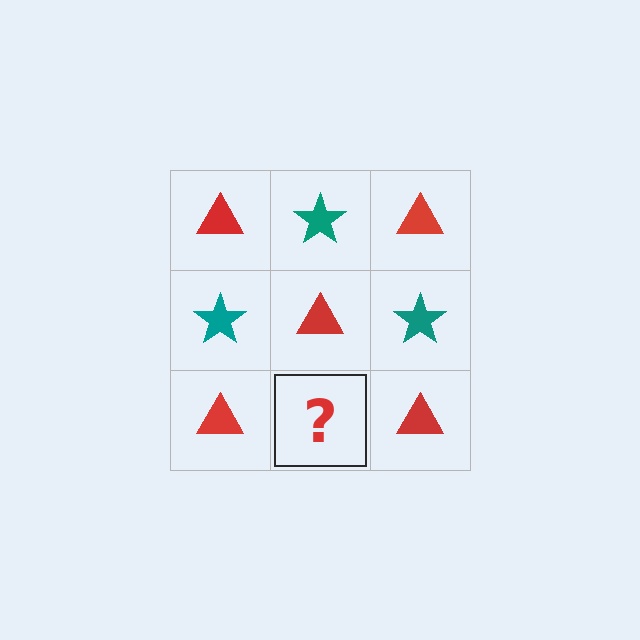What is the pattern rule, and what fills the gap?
The rule is that it alternates red triangle and teal star in a checkerboard pattern. The gap should be filled with a teal star.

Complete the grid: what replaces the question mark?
The question mark should be replaced with a teal star.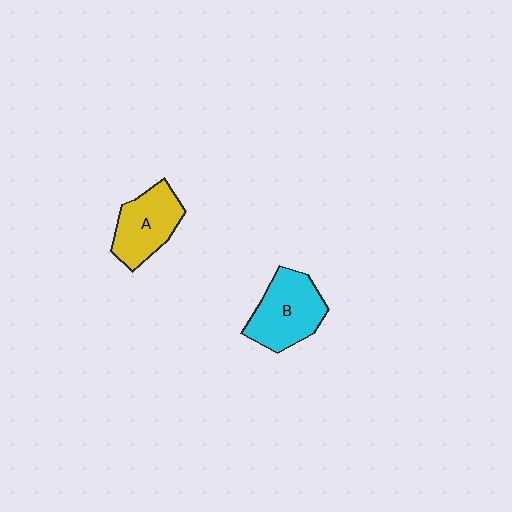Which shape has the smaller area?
Shape A (yellow).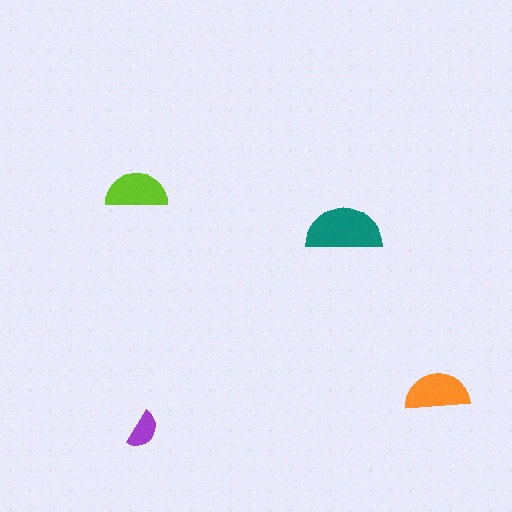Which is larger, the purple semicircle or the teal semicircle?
The teal one.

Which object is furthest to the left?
The lime semicircle is leftmost.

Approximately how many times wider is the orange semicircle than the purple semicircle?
About 1.5 times wider.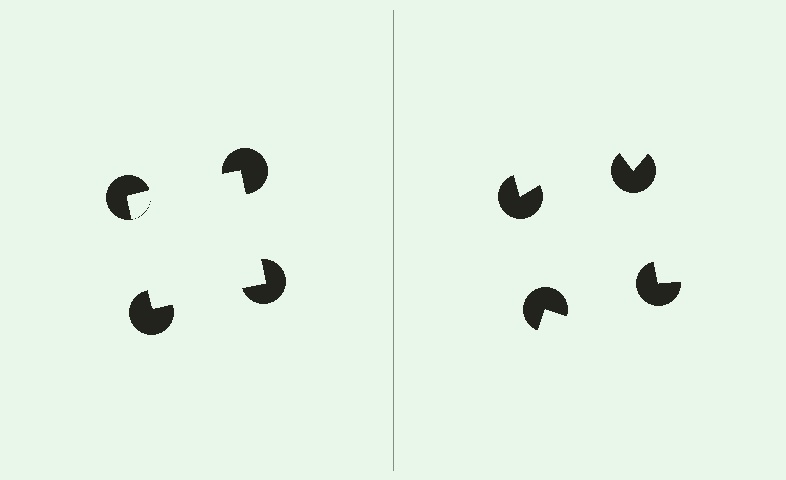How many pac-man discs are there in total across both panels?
8 — 4 on each side.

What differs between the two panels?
The pac-man discs are positioned identically on both sides; only the wedge orientations differ. On the left they align to a square; on the right they are misaligned.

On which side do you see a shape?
An illusory square appears on the left side. On the right side the wedge cuts are rotated, so no coherent shape forms.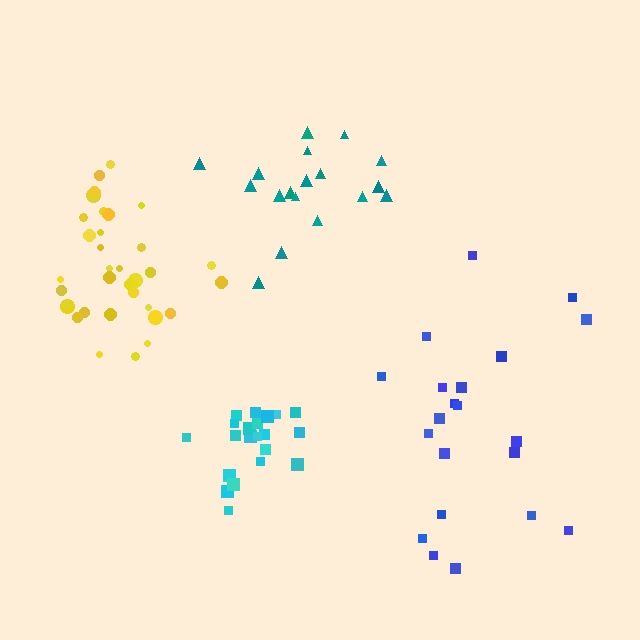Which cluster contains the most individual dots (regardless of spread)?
Yellow (34).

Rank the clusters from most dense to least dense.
cyan, yellow, teal, blue.